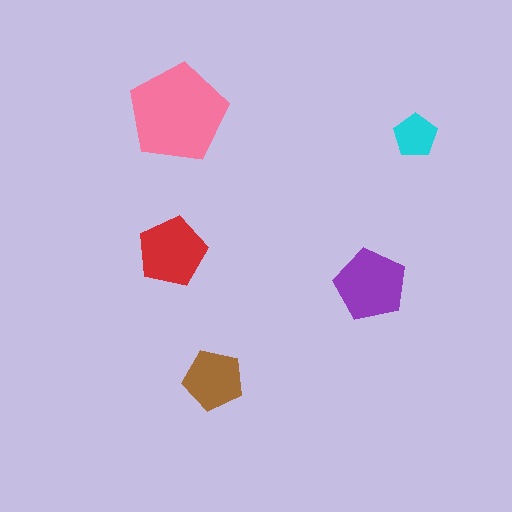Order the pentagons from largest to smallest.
the pink one, the purple one, the red one, the brown one, the cyan one.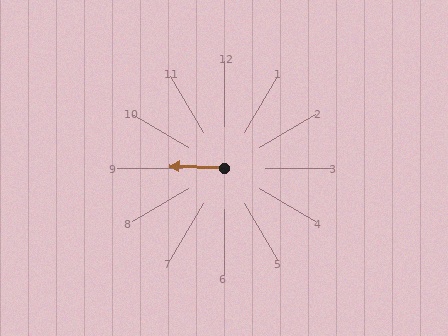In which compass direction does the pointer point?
West.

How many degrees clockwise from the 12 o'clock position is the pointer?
Approximately 272 degrees.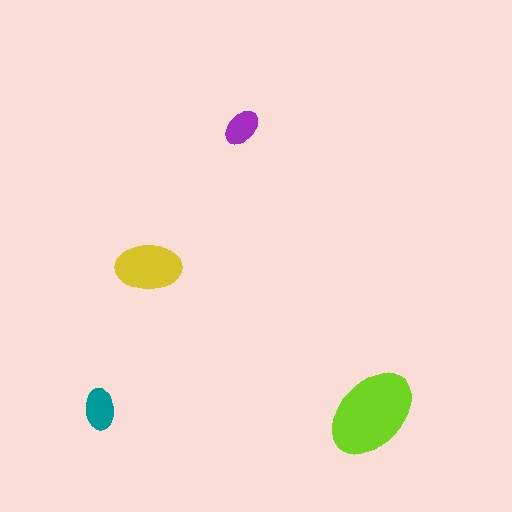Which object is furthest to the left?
The teal ellipse is leftmost.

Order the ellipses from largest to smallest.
the lime one, the yellow one, the teal one, the purple one.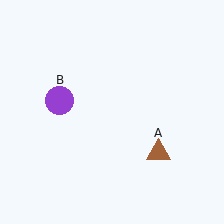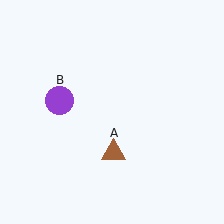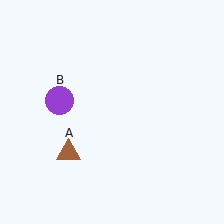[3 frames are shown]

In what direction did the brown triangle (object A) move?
The brown triangle (object A) moved left.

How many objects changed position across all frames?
1 object changed position: brown triangle (object A).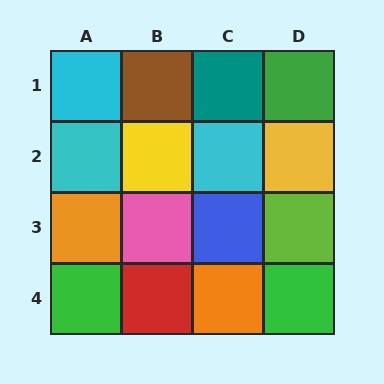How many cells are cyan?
3 cells are cyan.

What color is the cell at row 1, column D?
Green.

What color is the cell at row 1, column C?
Teal.